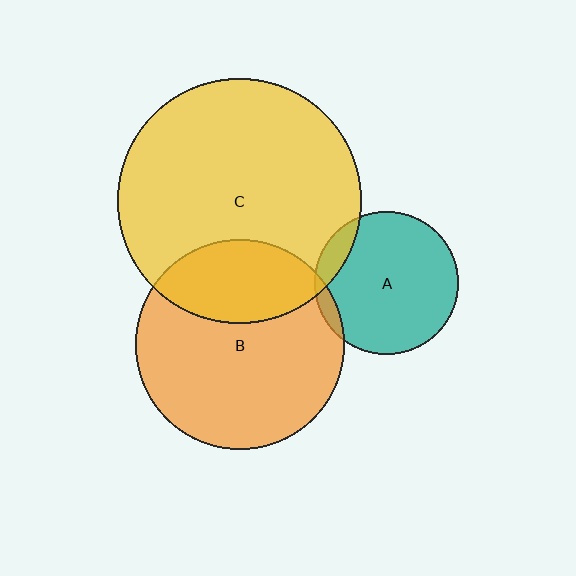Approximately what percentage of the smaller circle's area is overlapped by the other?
Approximately 30%.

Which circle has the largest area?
Circle C (yellow).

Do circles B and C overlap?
Yes.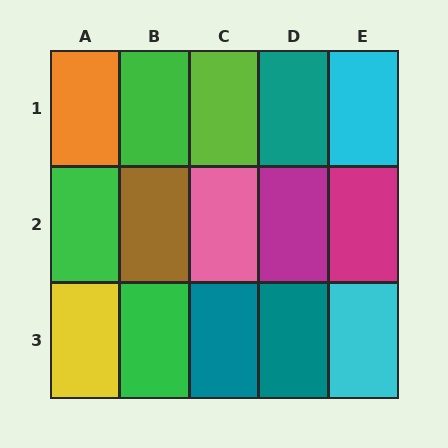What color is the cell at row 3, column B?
Green.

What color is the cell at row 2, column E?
Magenta.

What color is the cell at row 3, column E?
Cyan.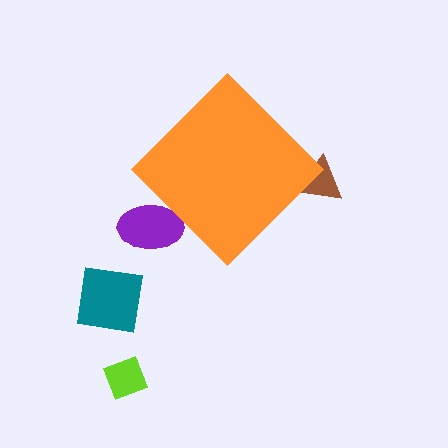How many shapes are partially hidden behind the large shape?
2 shapes are partially hidden.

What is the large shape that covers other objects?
An orange diamond.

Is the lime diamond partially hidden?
No, the lime diamond is fully visible.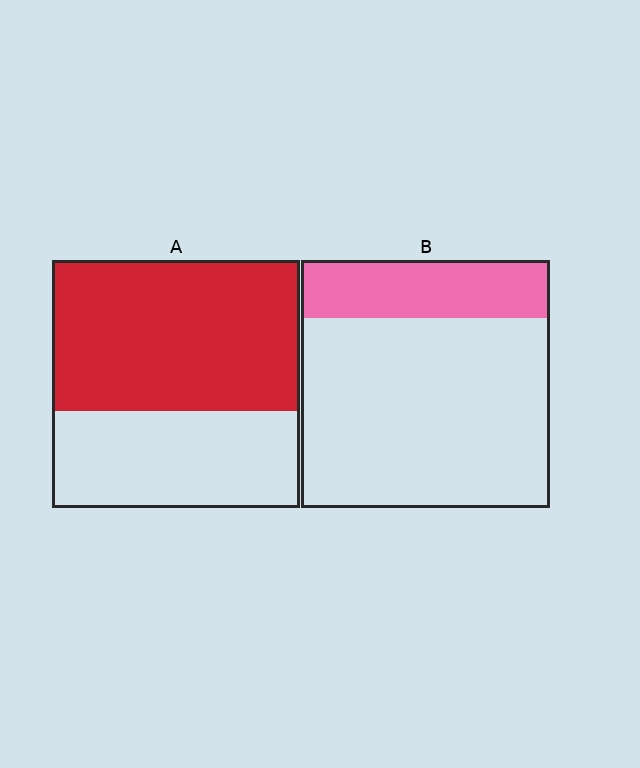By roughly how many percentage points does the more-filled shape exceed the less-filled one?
By roughly 40 percentage points (A over B).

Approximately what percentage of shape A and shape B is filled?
A is approximately 60% and B is approximately 25%.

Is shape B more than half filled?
No.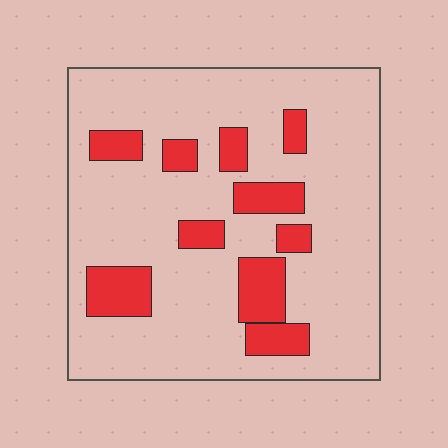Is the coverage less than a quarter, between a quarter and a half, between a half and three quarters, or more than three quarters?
Less than a quarter.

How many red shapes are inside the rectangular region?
10.